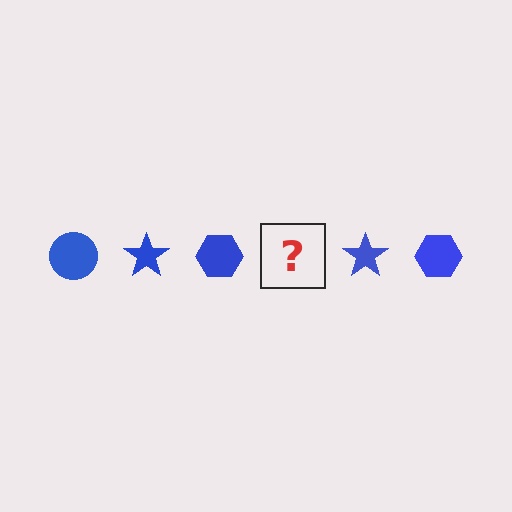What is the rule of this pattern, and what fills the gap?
The rule is that the pattern cycles through circle, star, hexagon shapes in blue. The gap should be filled with a blue circle.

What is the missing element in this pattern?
The missing element is a blue circle.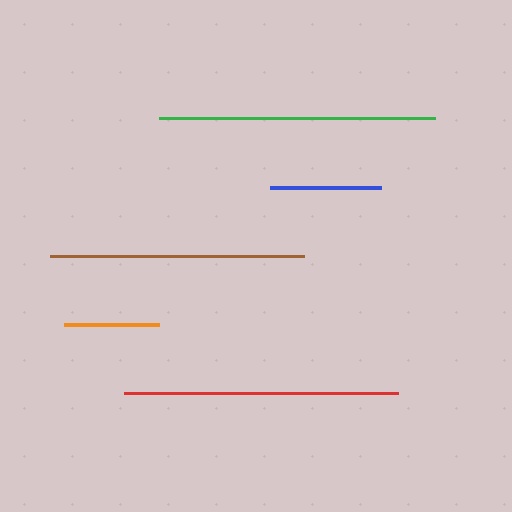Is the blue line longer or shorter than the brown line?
The brown line is longer than the blue line.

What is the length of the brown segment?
The brown segment is approximately 254 pixels long.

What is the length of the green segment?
The green segment is approximately 276 pixels long.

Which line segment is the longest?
The green line is the longest at approximately 276 pixels.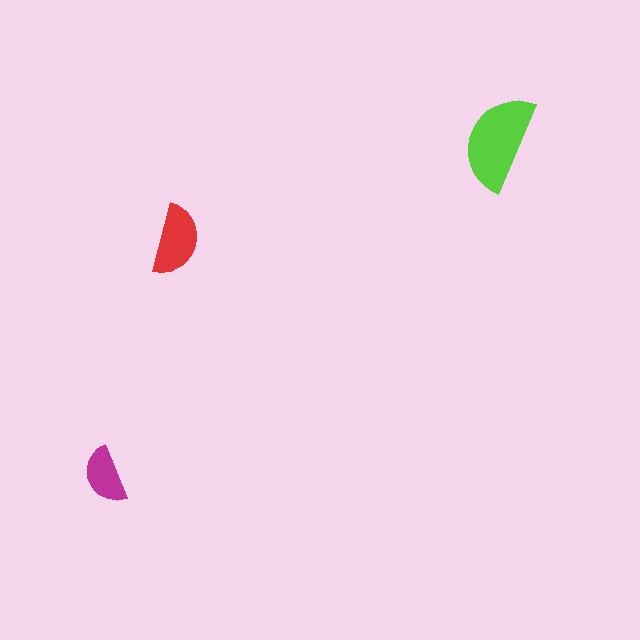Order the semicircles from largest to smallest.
the lime one, the red one, the magenta one.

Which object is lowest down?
The magenta semicircle is bottommost.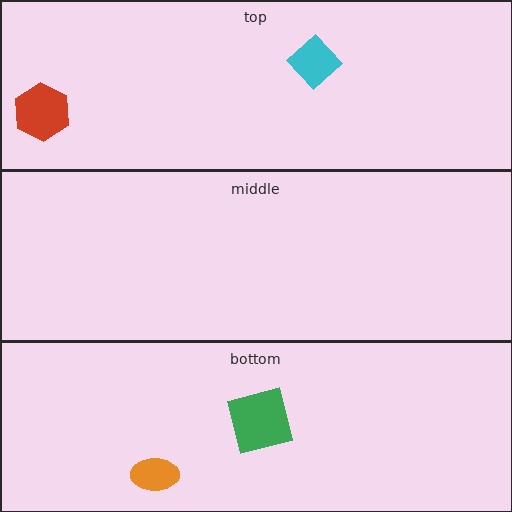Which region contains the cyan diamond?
The top region.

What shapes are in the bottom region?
The orange ellipse, the green square.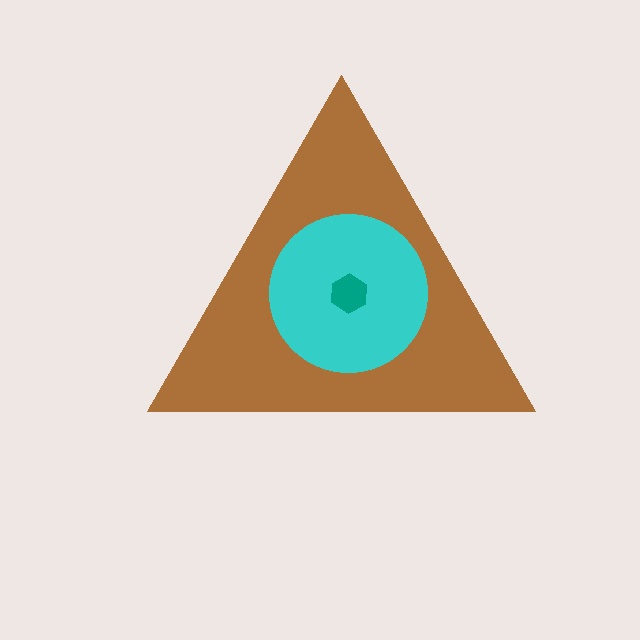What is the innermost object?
The teal hexagon.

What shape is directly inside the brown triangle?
The cyan circle.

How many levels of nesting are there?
3.